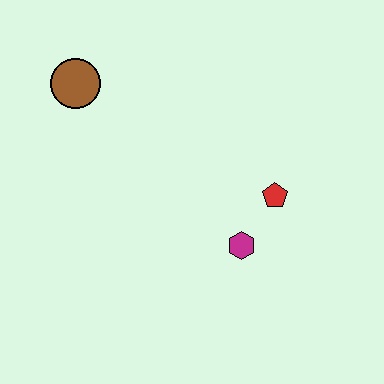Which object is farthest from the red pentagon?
The brown circle is farthest from the red pentagon.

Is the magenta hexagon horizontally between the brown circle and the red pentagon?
Yes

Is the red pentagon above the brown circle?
No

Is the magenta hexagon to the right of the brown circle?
Yes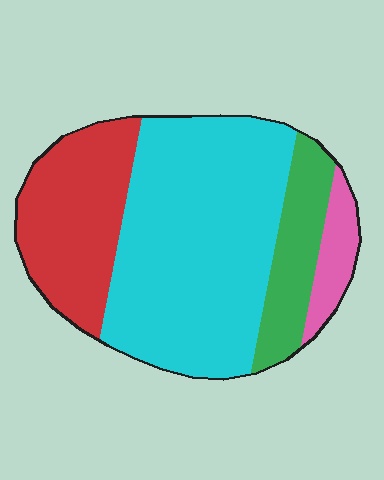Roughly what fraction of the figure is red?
Red takes up about one quarter (1/4) of the figure.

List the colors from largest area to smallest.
From largest to smallest: cyan, red, green, pink.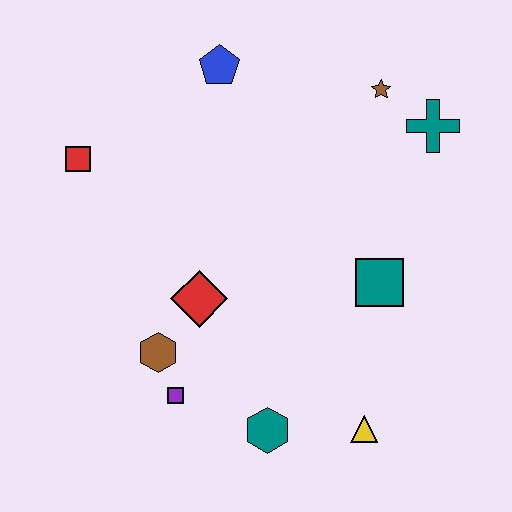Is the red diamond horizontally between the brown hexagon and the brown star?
Yes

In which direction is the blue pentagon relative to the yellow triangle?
The blue pentagon is above the yellow triangle.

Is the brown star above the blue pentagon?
No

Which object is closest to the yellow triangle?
The teal hexagon is closest to the yellow triangle.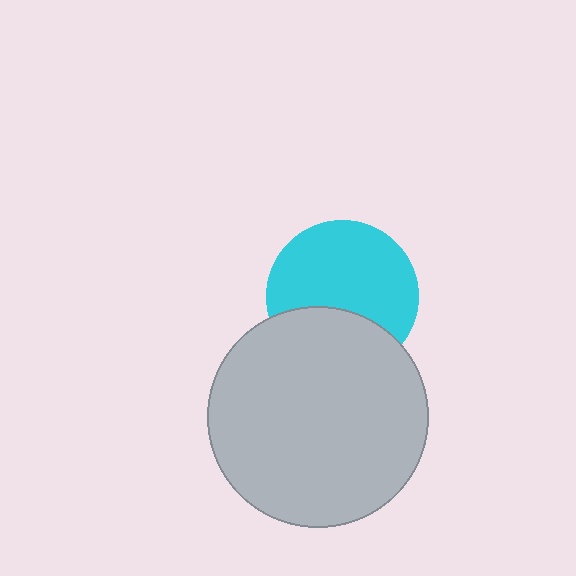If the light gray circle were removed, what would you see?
You would see the complete cyan circle.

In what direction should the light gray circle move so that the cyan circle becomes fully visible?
The light gray circle should move down. That is the shortest direction to clear the overlap and leave the cyan circle fully visible.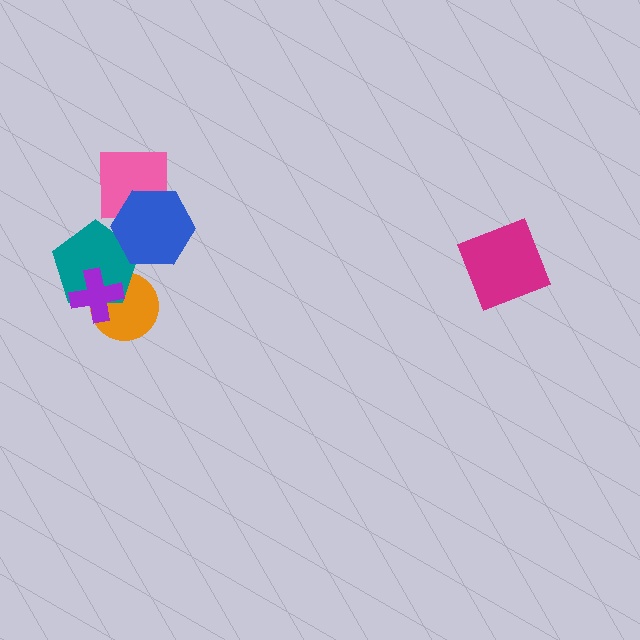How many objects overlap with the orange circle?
2 objects overlap with the orange circle.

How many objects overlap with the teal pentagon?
3 objects overlap with the teal pentagon.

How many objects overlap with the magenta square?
0 objects overlap with the magenta square.